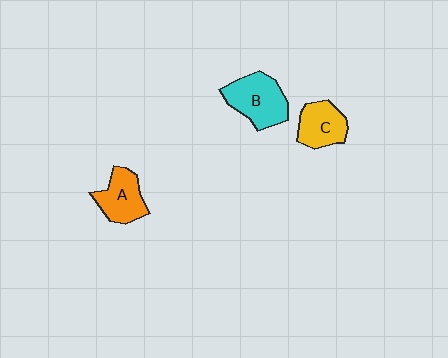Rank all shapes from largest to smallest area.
From largest to smallest: B (cyan), A (orange), C (yellow).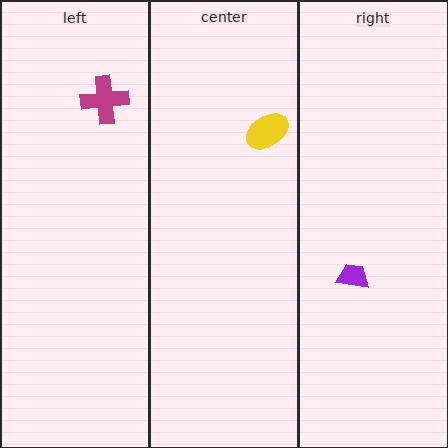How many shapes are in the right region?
1.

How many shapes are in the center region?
1.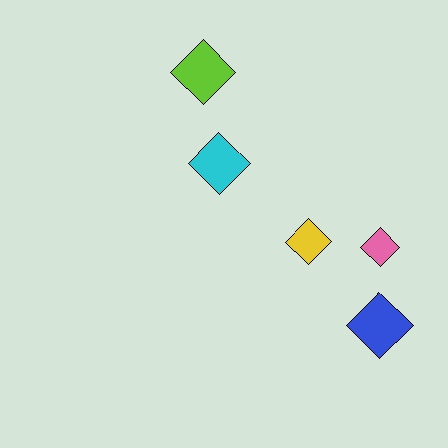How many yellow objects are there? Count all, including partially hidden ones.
There is 1 yellow object.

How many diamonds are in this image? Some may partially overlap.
There are 5 diamonds.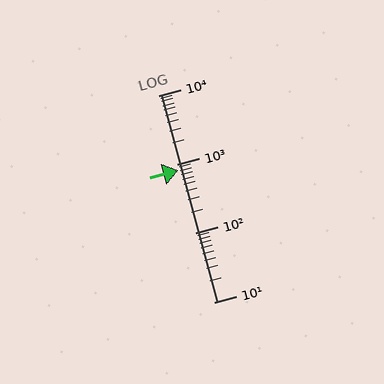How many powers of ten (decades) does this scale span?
The scale spans 3 decades, from 10 to 10000.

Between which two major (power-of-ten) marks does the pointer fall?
The pointer is between 100 and 1000.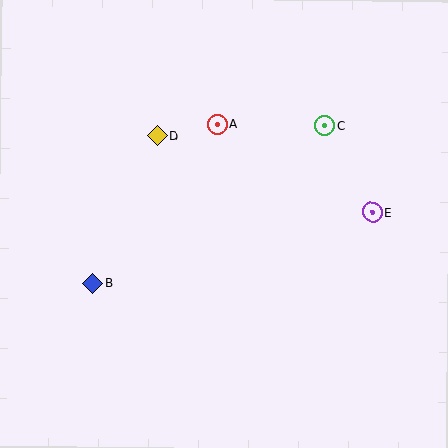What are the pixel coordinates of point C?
Point C is at (325, 126).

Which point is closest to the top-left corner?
Point D is closest to the top-left corner.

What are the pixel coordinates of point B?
Point B is at (93, 283).